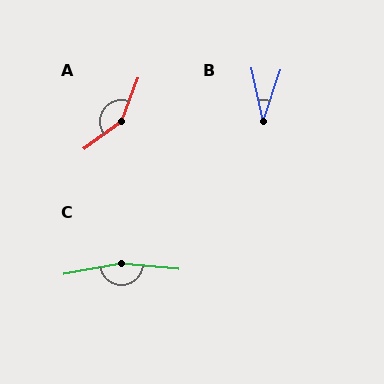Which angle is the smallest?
B, at approximately 31 degrees.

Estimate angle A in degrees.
Approximately 147 degrees.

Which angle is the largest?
C, at approximately 164 degrees.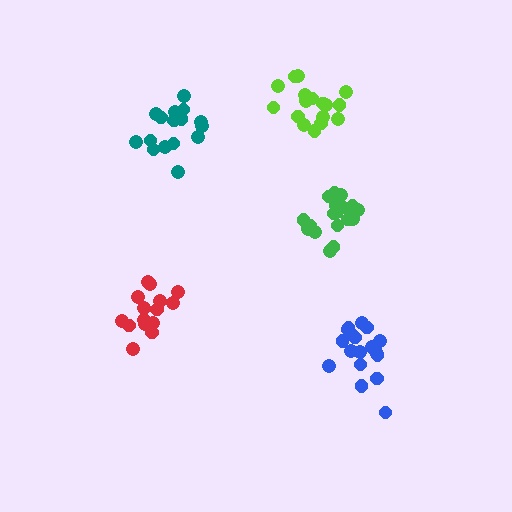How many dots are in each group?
Group 1: 16 dots, Group 2: 19 dots, Group 3: 18 dots, Group 4: 17 dots, Group 5: 15 dots (85 total).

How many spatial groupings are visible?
There are 5 spatial groupings.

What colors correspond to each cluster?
The clusters are colored: teal, green, blue, lime, red.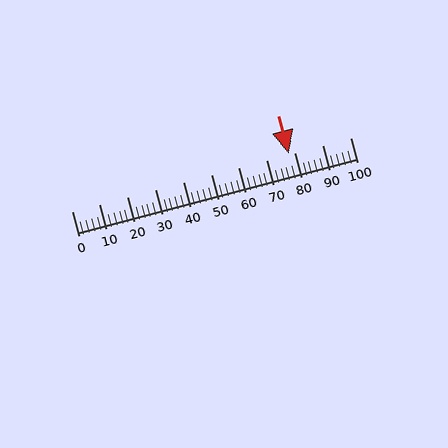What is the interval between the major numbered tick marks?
The major tick marks are spaced 10 units apart.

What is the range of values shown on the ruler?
The ruler shows values from 0 to 100.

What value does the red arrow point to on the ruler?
The red arrow points to approximately 78.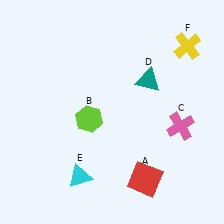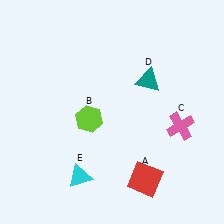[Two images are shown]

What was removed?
The yellow cross (F) was removed in Image 2.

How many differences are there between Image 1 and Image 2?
There is 1 difference between the two images.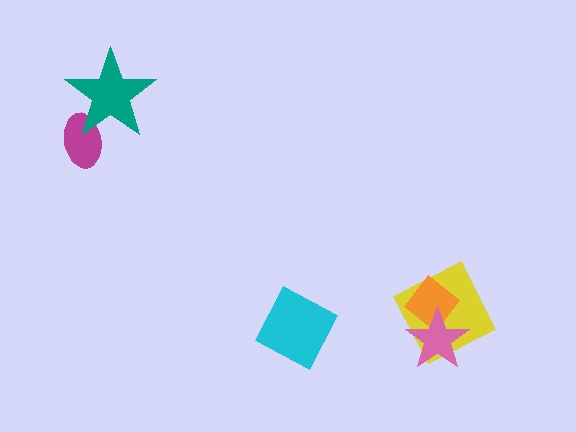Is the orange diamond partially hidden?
Yes, it is partially covered by another shape.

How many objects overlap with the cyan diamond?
0 objects overlap with the cyan diamond.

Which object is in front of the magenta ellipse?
The teal star is in front of the magenta ellipse.